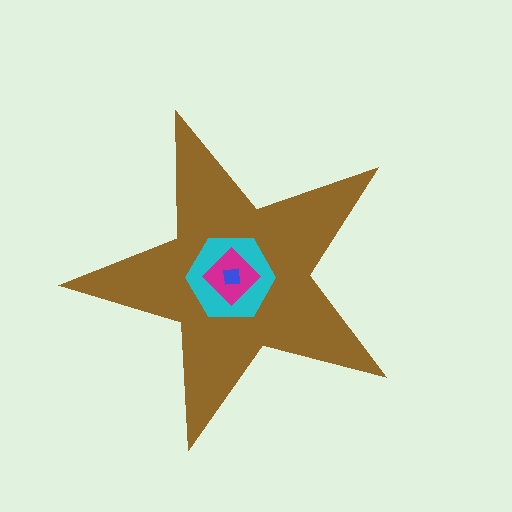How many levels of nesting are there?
4.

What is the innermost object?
The blue square.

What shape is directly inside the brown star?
The cyan hexagon.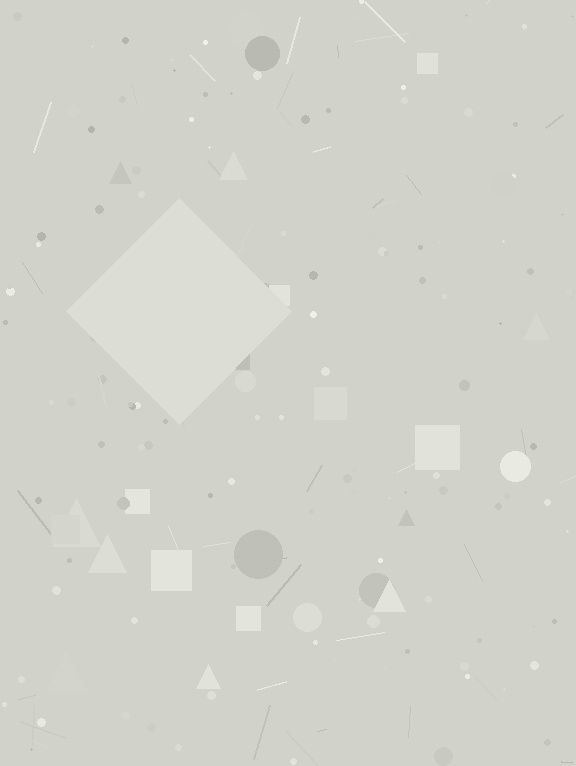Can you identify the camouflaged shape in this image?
The camouflaged shape is a diamond.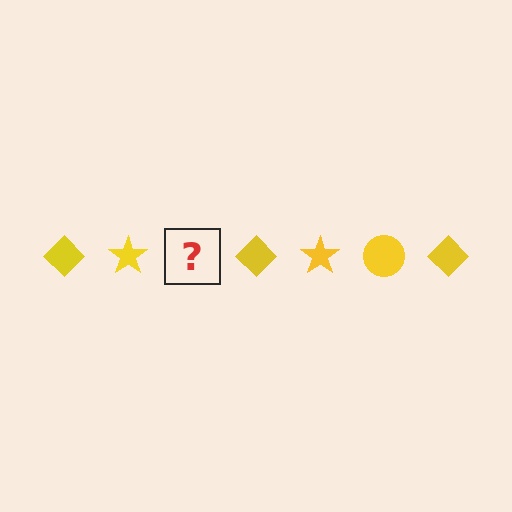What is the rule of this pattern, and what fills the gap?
The rule is that the pattern cycles through diamond, star, circle shapes in yellow. The gap should be filled with a yellow circle.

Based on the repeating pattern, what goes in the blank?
The blank should be a yellow circle.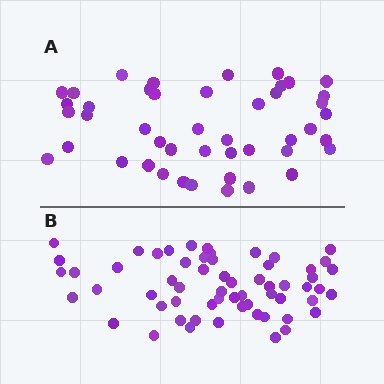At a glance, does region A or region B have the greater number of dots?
Region B (the bottom region) has more dots.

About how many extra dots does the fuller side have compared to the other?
Region B has approximately 15 more dots than region A.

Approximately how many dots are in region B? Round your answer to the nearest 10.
About 60 dots.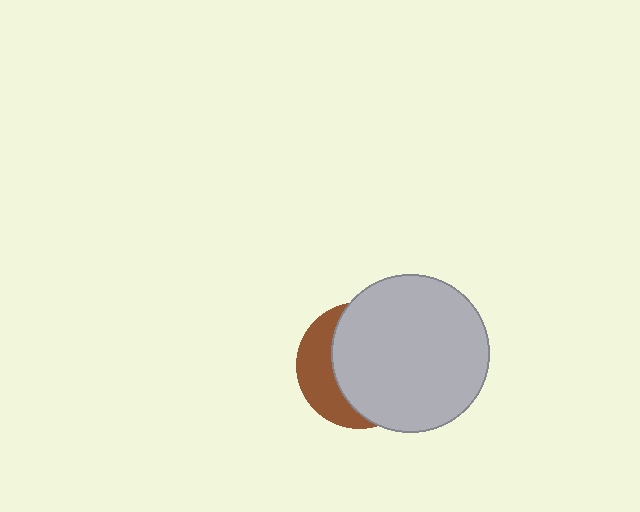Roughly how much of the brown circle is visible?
A small part of it is visible (roughly 32%).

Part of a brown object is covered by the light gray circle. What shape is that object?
It is a circle.